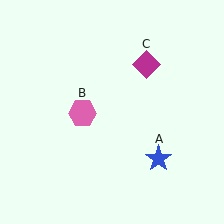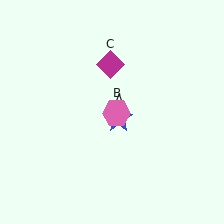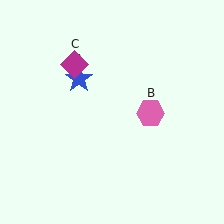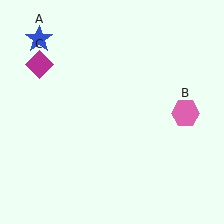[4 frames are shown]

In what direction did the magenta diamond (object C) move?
The magenta diamond (object C) moved left.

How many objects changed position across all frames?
3 objects changed position: blue star (object A), pink hexagon (object B), magenta diamond (object C).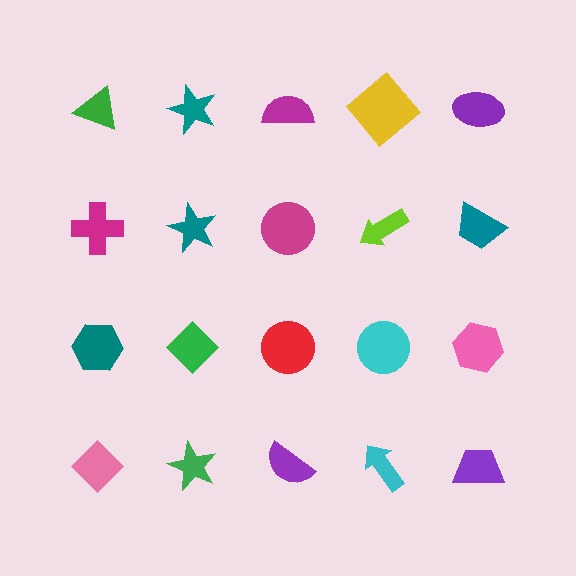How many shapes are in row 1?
5 shapes.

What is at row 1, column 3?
A magenta semicircle.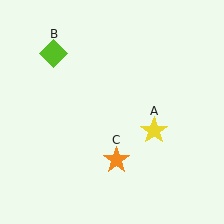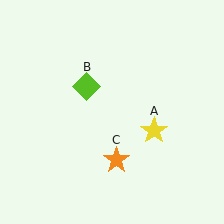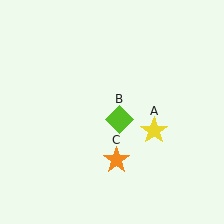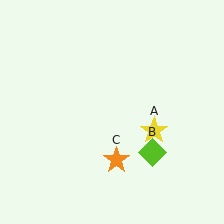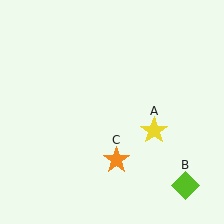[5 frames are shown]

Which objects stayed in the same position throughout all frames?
Yellow star (object A) and orange star (object C) remained stationary.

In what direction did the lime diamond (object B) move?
The lime diamond (object B) moved down and to the right.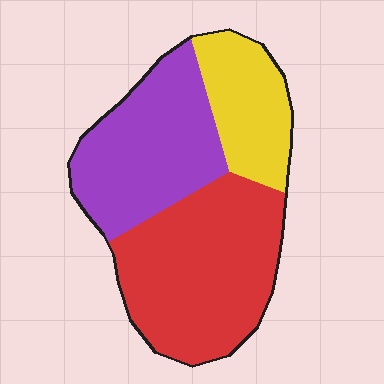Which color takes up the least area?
Yellow, at roughly 20%.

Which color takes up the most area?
Red, at roughly 45%.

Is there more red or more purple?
Red.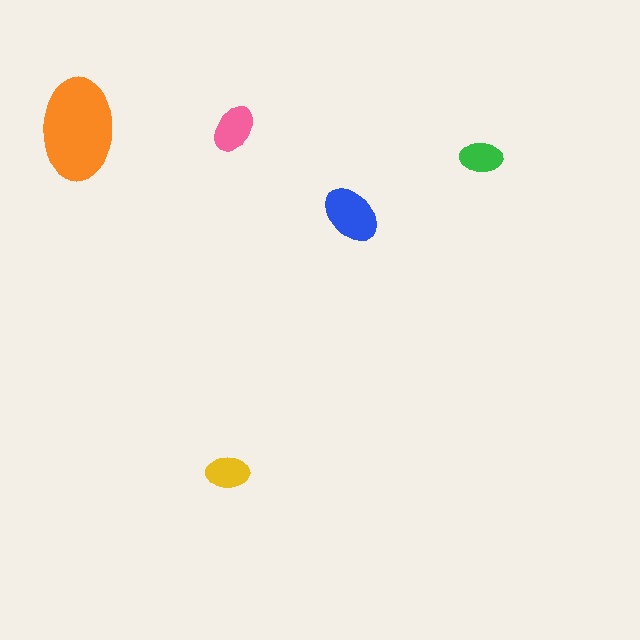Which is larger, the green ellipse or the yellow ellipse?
The yellow one.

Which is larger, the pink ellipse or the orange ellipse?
The orange one.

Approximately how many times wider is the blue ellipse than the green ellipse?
About 1.5 times wider.